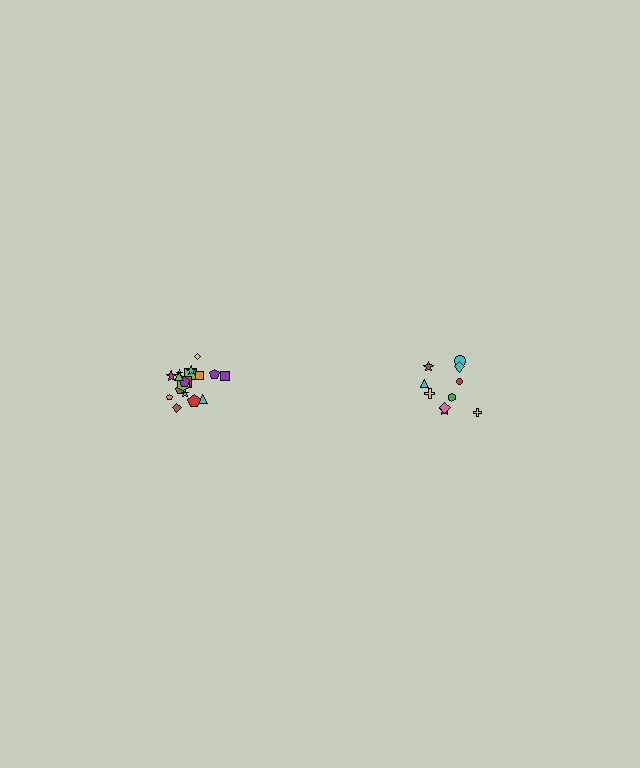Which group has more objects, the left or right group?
The left group.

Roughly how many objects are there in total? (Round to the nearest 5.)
Roughly 30 objects in total.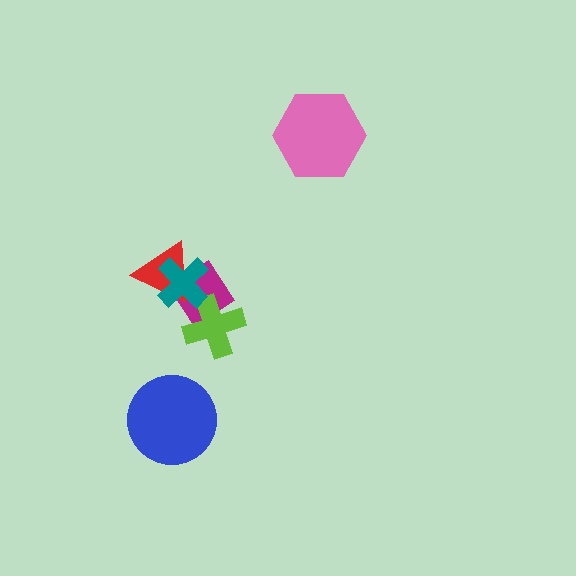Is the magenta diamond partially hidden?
Yes, it is partially covered by another shape.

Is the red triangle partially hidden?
Yes, it is partially covered by another shape.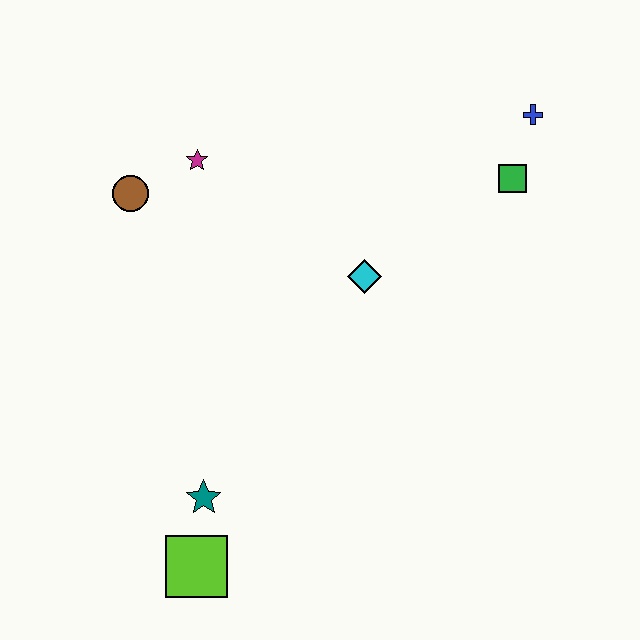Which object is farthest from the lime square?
The blue cross is farthest from the lime square.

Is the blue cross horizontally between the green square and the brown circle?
No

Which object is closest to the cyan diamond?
The green square is closest to the cyan diamond.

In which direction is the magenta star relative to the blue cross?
The magenta star is to the left of the blue cross.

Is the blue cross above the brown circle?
Yes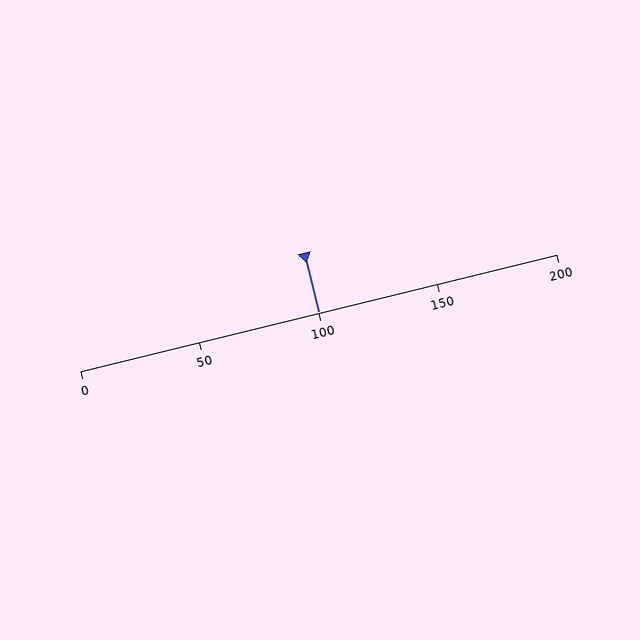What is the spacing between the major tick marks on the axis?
The major ticks are spaced 50 apart.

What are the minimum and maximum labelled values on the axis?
The axis runs from 0 to 200.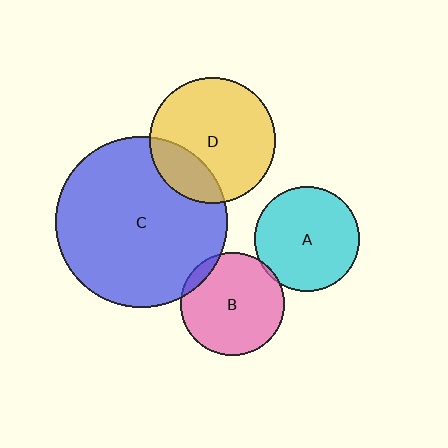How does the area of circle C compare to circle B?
Approximately 2.7 times.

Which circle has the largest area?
Circle C (blue).